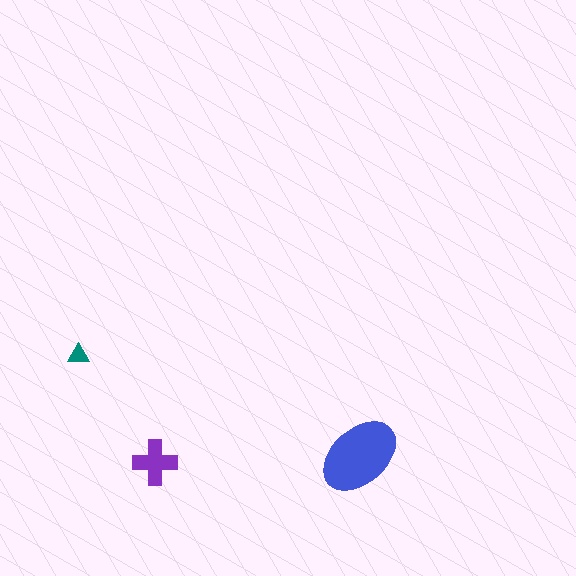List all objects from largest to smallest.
The blue ellipse, the purple cross, the teal triangle.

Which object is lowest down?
The purple cross is bottommost.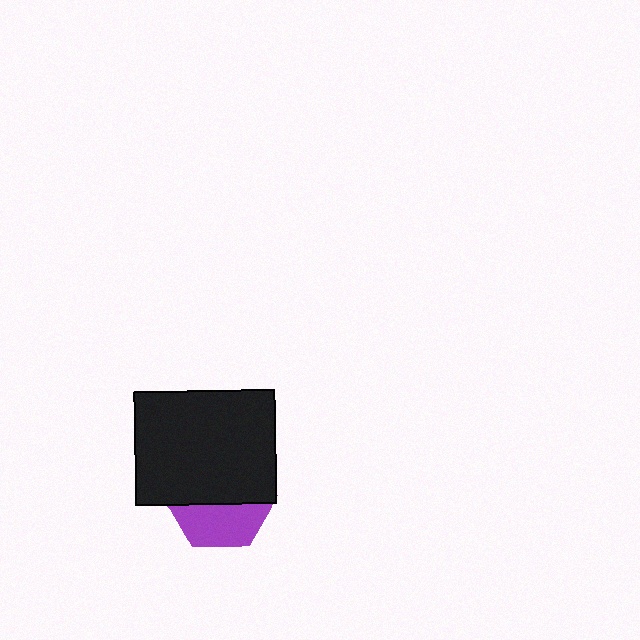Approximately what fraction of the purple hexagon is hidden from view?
Roughly 61% of the purple hexagon is hidden behind the black rectangle.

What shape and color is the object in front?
The object in front is a black rectangle.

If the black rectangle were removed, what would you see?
You would see the complete purple hexagon.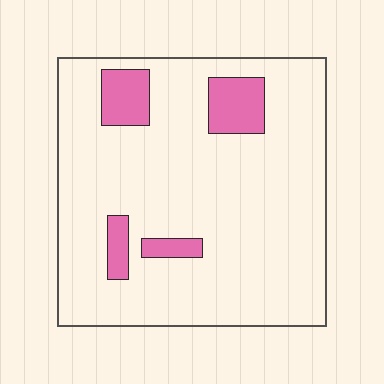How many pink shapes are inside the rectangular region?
4.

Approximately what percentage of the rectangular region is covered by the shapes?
Approximately 10%.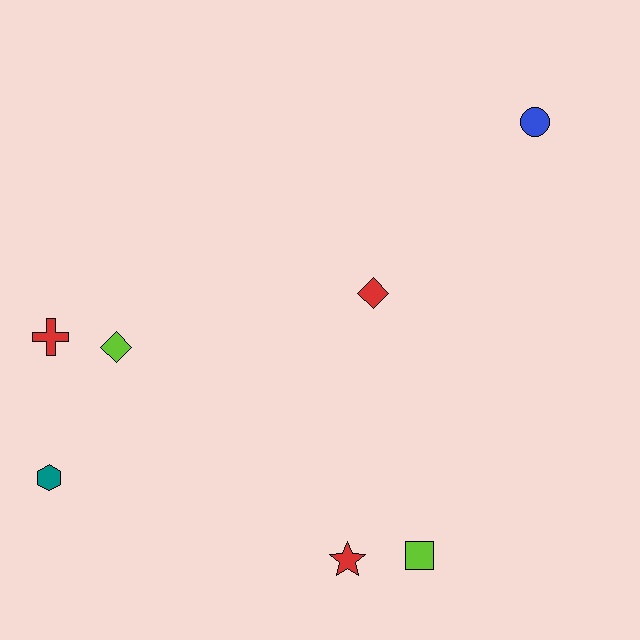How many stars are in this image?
There is 1 star.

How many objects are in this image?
There are 7 objects.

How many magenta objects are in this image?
There are no magenta objects.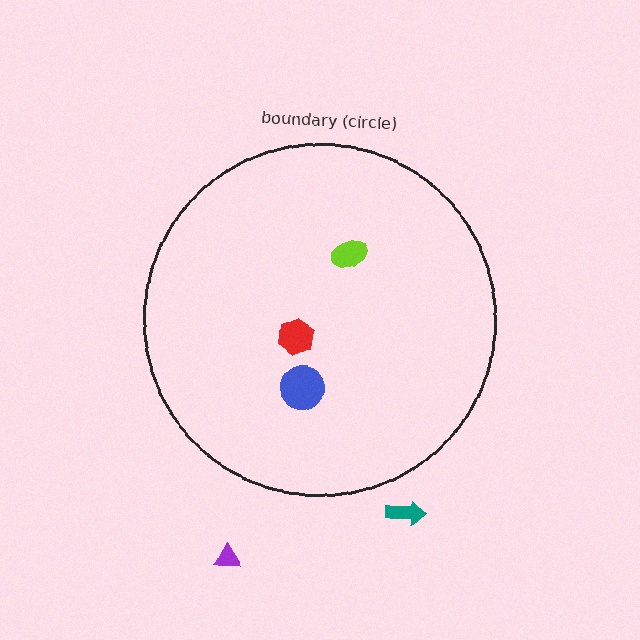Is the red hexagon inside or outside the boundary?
Inside.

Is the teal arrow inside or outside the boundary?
Outside.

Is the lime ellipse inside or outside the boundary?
Inside.